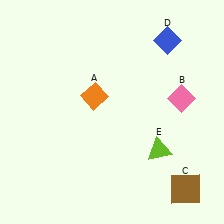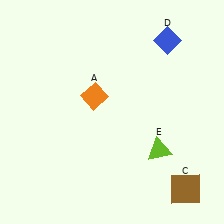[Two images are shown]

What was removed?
The pink diamond (B) was removed in Image 2.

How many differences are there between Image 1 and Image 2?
There is 1 difference between the two images.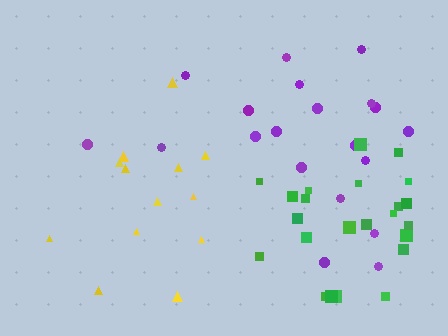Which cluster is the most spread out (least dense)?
Yellow.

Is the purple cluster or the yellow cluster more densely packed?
Purple.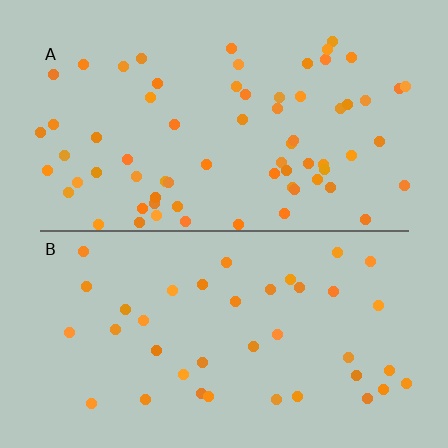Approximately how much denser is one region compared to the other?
Approximately 1.8× — region A over region B.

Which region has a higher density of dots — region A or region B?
A (the top).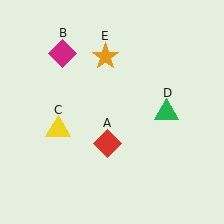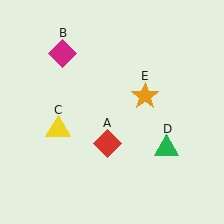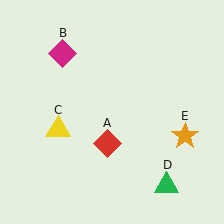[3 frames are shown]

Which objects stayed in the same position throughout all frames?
Red diamond (object A) and magenta diamond (object B) and yellow triangle (object C) remained stationary.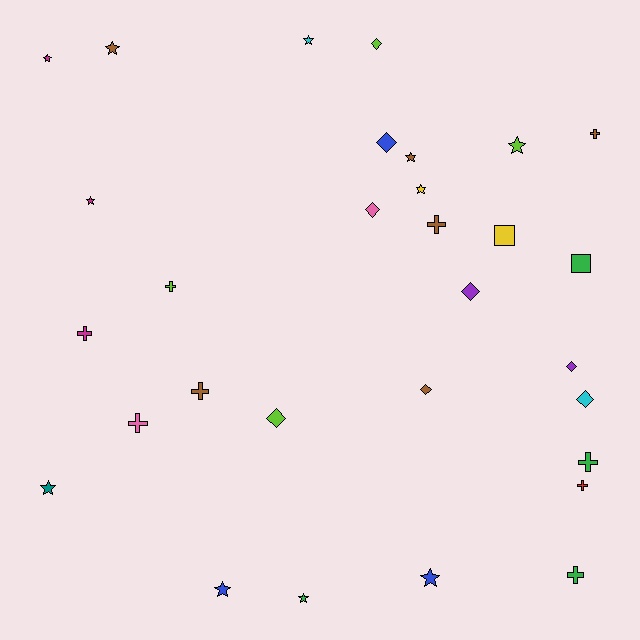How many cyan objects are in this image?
There are 2 cyan objects.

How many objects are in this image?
There are 30 objects.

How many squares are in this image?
There are 2 squares.